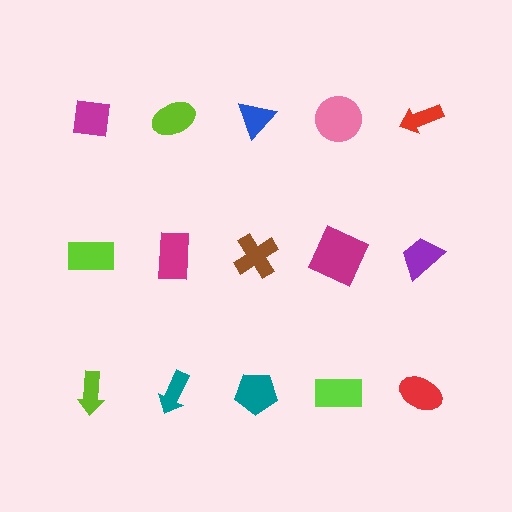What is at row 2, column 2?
A magenta rectangle.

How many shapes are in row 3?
5 shapes.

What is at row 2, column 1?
A lime rectangle.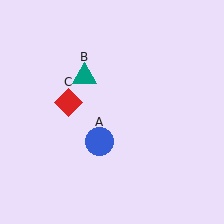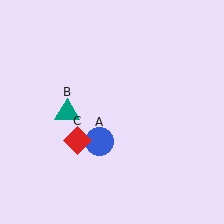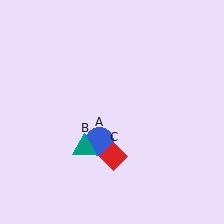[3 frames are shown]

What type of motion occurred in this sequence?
The teal triangle (object B), red diamond (object C) rotated counterclockwise around the center of the scene.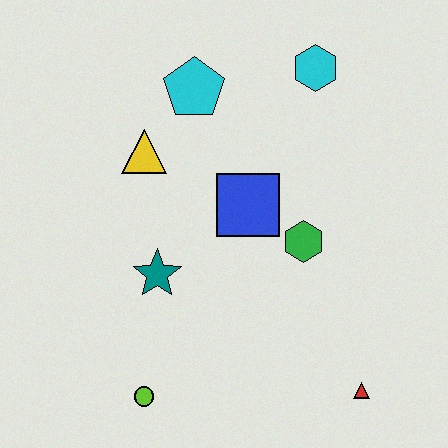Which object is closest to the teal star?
The blue square is closest to the teal star.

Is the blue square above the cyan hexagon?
No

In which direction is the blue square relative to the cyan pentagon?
The blue square is below the cyan pentagon.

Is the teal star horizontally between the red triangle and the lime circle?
Yes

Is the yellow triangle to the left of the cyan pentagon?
Yes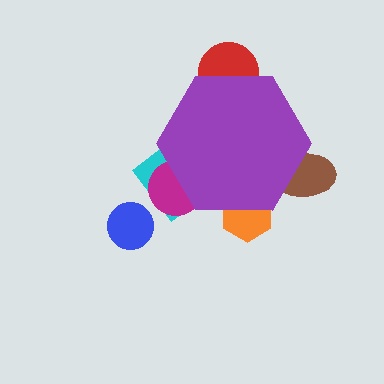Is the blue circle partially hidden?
No, the blue circle is fully visible.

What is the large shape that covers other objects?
A purple hexagon.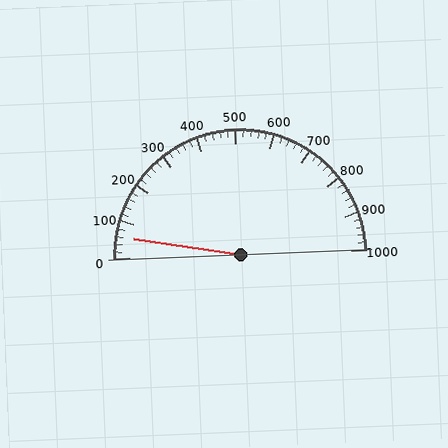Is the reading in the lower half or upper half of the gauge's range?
The reading is in the lower half of the range (0 to 1000).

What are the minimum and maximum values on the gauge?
The gauge ranges from 0 to 1000.